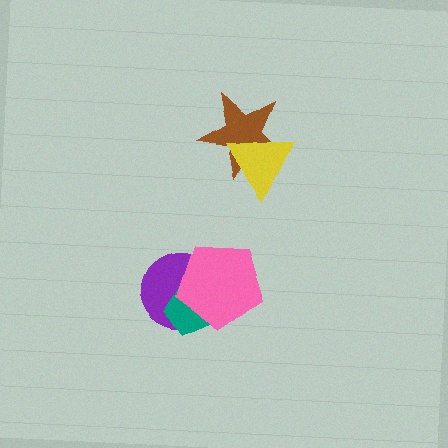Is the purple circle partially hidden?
Yes, it is partially covered by another shape.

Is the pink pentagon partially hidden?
No, no other shape covers it.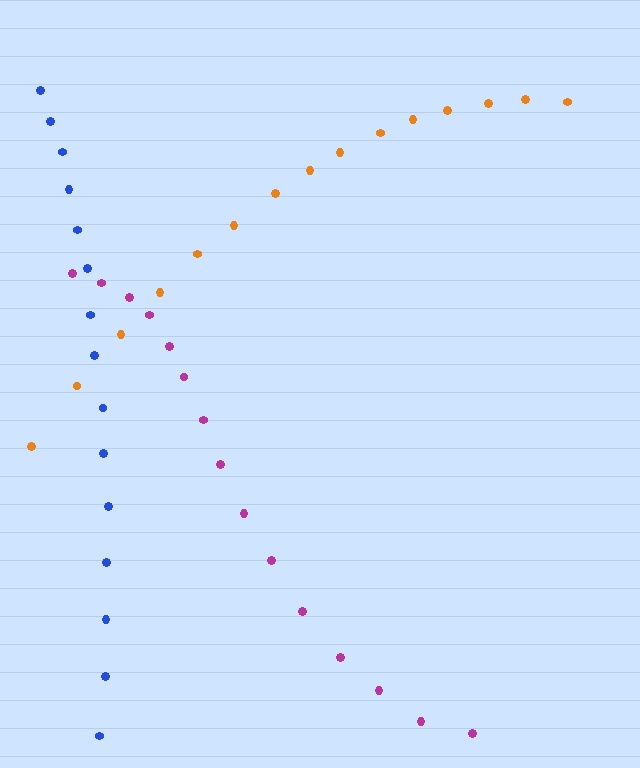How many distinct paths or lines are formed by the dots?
There are 3 distinct paths.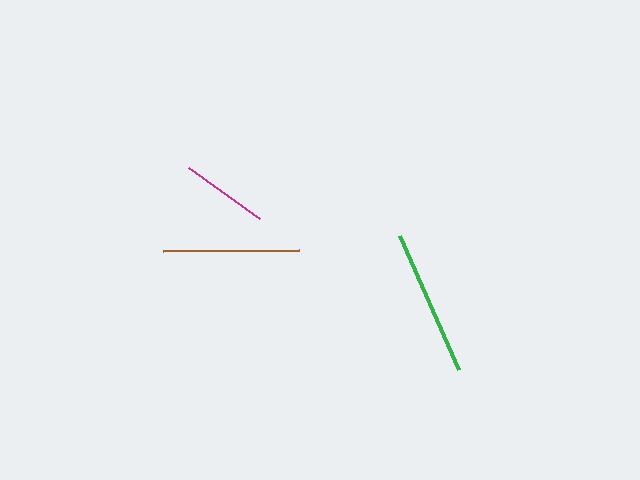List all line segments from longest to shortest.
From longest to shortest: green, brown, magenta.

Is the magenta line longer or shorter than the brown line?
The brown line is longer than the magenta line.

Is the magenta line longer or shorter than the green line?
The green line is longer than the magenta line.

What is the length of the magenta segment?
The magenta segment is approximately 87 pixels long.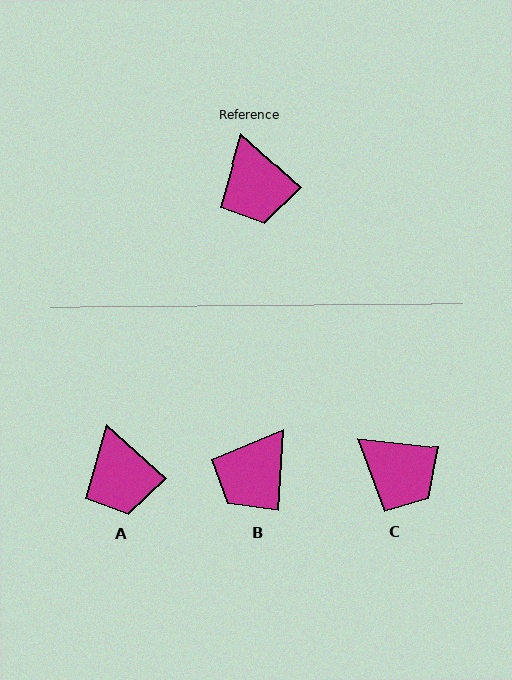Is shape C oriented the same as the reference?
No, it is off by about 36 degrees.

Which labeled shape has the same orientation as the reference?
A.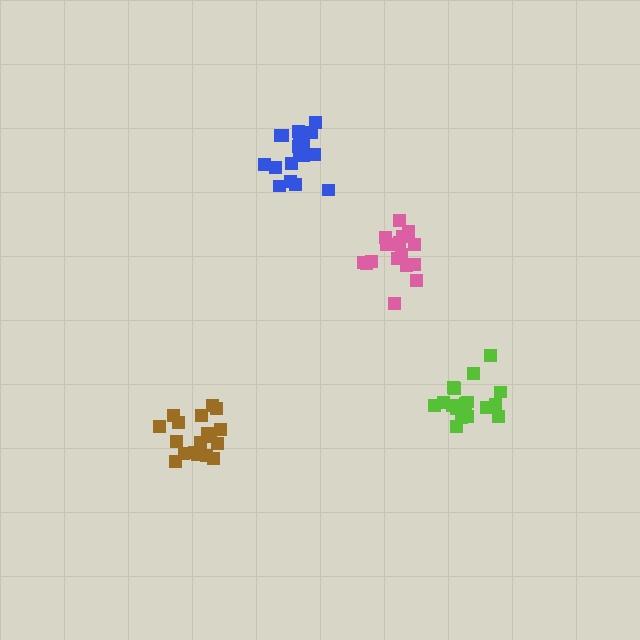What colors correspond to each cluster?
The clusters are colored: lime, pink, blue, brown.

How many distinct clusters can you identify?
There are 4 distinct clusters.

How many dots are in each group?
Group 1: 18 dots, Group 2: 17 dots, Group 3: 19 dots, Group 4: 18 dots (72 total).